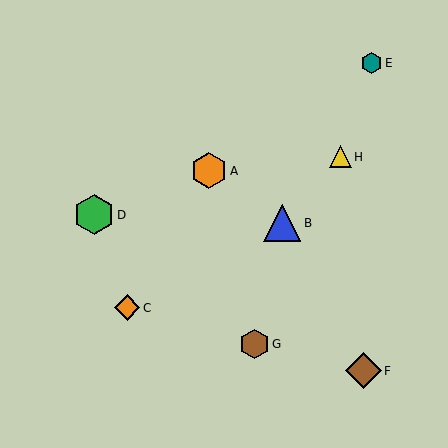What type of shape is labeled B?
Shape B is a blue triangle.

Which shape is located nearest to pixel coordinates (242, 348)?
The brown hexagon (labeled G) at (255, 344) is nearest to that location.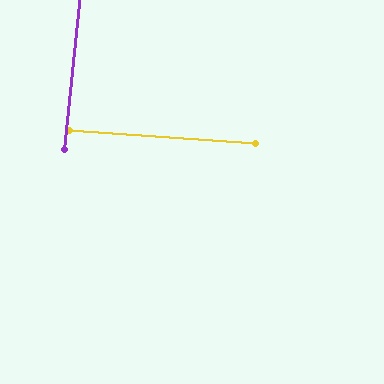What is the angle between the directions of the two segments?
Approximately 88 degrees.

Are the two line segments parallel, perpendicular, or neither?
Perpendicular — they meet at approximately 88°.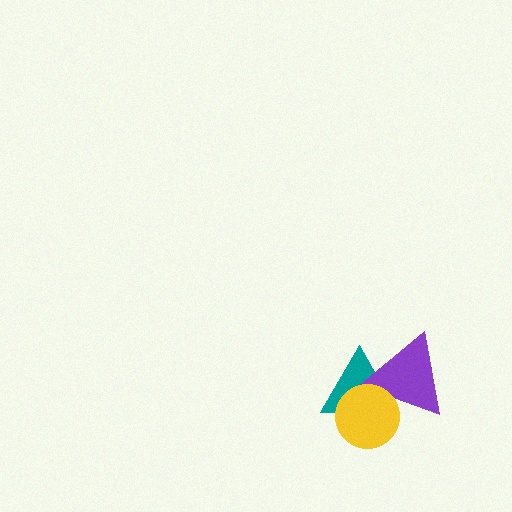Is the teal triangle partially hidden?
Yes, it is partially covered by another shape.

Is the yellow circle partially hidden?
No, no other shape covers it.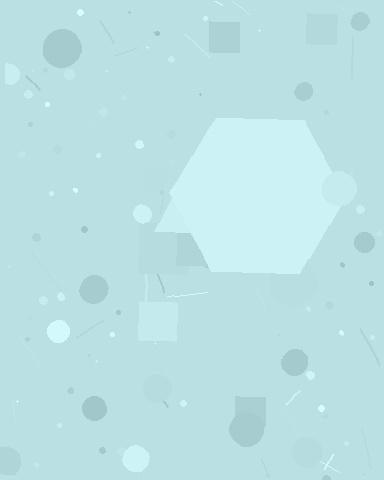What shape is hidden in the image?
A hexagon is hidden in the image.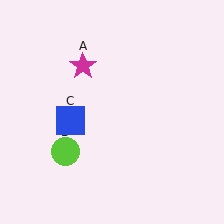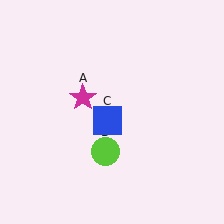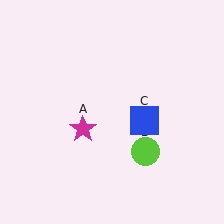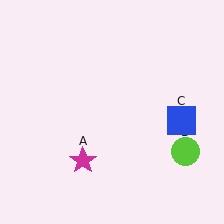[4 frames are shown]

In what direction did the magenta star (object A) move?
The magenta star (object A) moved down.